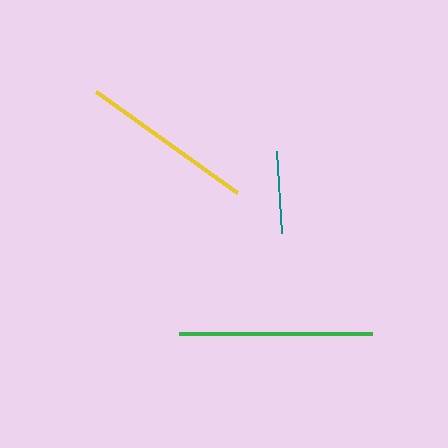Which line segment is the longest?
The green line is the longest at approximately 193 pixels.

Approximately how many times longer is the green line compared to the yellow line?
The green line is approximately 1.1 times the length of the yellow line.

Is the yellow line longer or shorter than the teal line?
The yellow line is longer than the teal line.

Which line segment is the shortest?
The teal line is the shortest at approximately 82 pixels.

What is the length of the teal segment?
The teal segment is approximately 82 pixels long.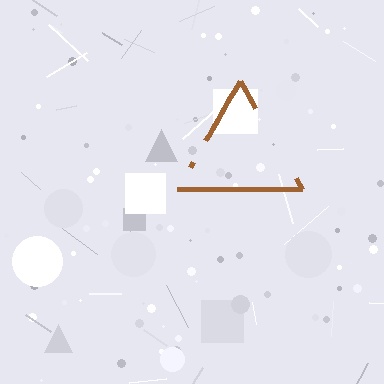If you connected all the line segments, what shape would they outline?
They would outline a triangle.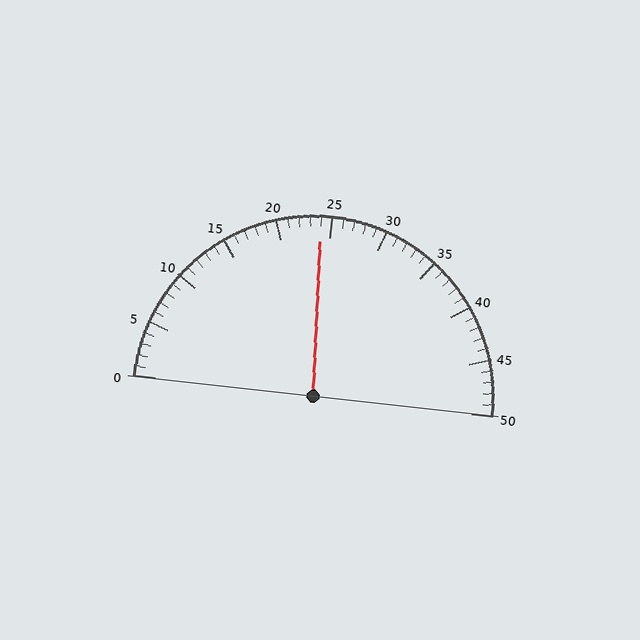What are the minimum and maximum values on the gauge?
The gauge ranges from 0 to 50.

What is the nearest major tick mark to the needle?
The nearest major tick mark is 25.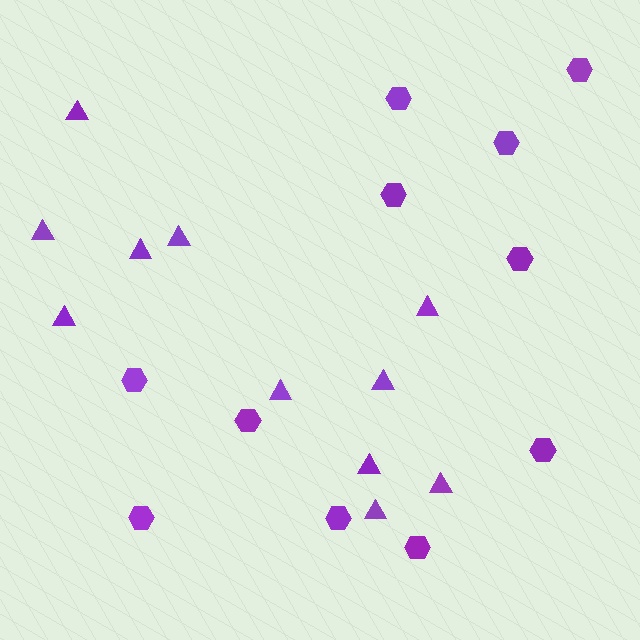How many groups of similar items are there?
There are 2 groups: one group of hexagons (11) and one group of triangles (11).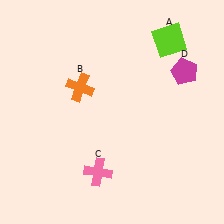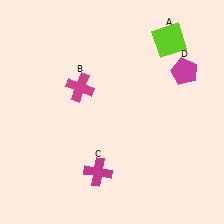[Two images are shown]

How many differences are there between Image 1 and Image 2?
There are 2 differences between the two images.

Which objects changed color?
B changed from orange to magenta. C changed from pink to magenta.